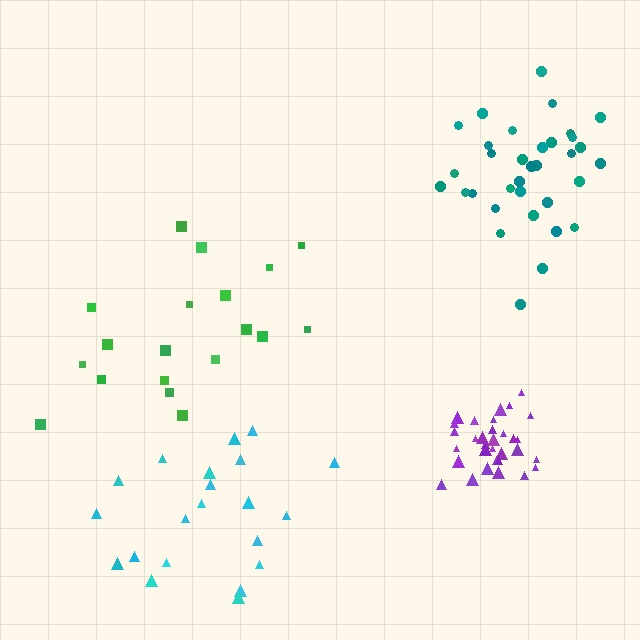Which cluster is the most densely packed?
Purple.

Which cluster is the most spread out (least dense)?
Green.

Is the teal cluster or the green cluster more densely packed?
Teal.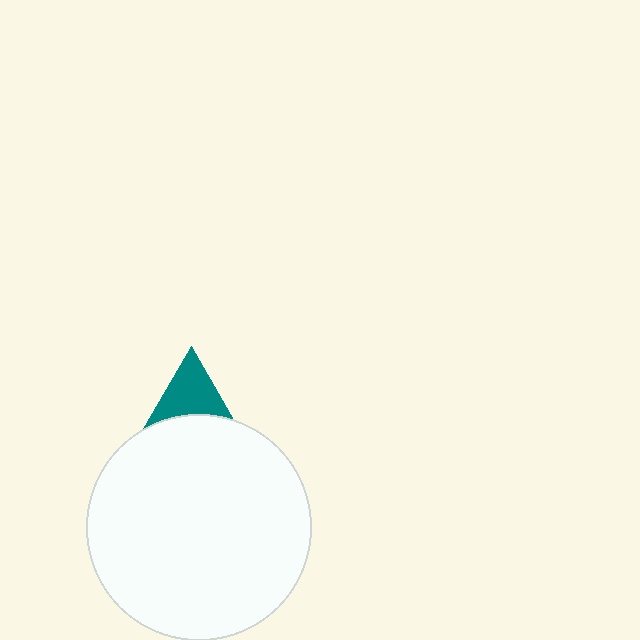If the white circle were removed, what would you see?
You would see the complete teal triangle.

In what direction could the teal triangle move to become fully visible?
The teal triangle could move up. That would shift it out from behind the white circle entirely.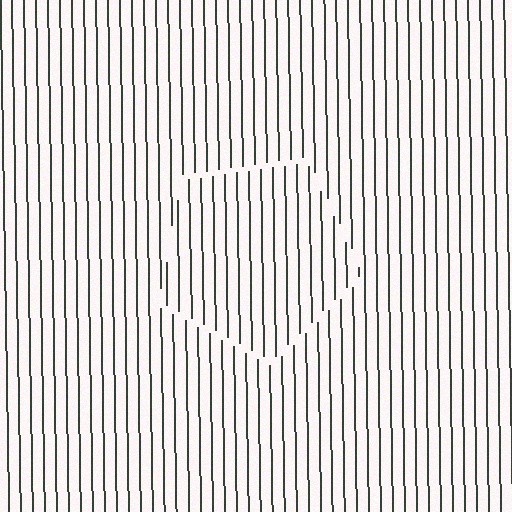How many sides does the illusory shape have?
5 sides — the line-ends trace a pentagon.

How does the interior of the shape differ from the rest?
The interior of the shape contains the same grating, shifted by half a period — the contour is defined by the phase discontinuity where line-ends from the inner and outer gratings abut.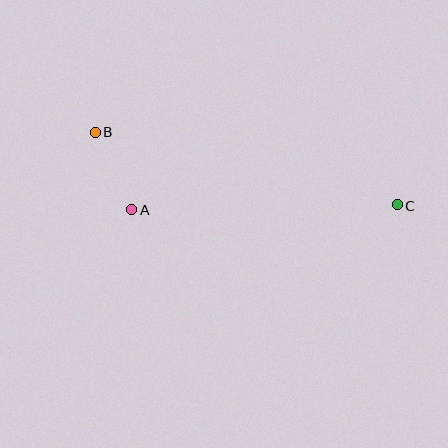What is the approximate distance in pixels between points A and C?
The distance between A and C is approximately 266 pixels.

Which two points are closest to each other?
Points A and B are closest to each other.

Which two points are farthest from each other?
Points B and C are farthest from each other.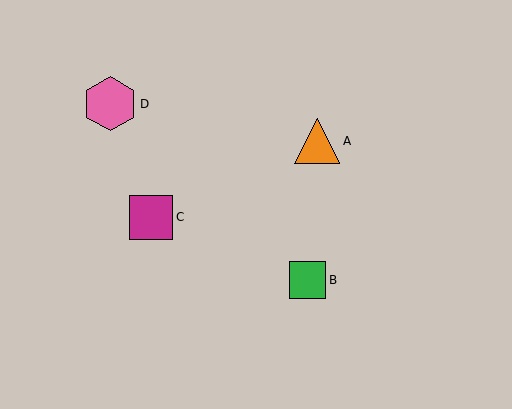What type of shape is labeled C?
Shape C is a magenta square.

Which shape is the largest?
The pink hexagon (labeled D) is the largest.